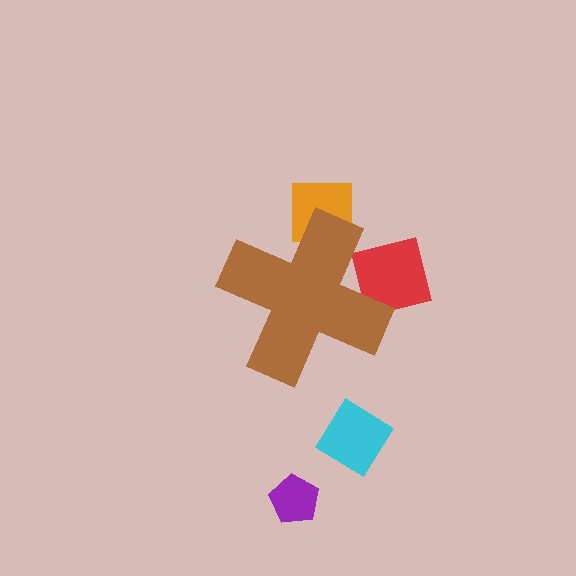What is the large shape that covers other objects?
A brown cross.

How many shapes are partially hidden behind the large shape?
2 shapes are partially hidden.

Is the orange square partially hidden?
Yes, the orange square is partially hidden behind the brown cross.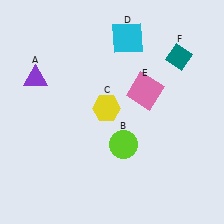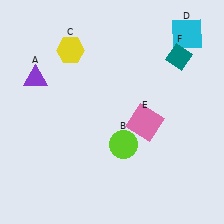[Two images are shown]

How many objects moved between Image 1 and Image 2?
3 objects moved between the two images.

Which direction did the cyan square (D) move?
The cyan square (D) moved right.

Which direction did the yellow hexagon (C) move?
The yellow hexagon (C) moved up.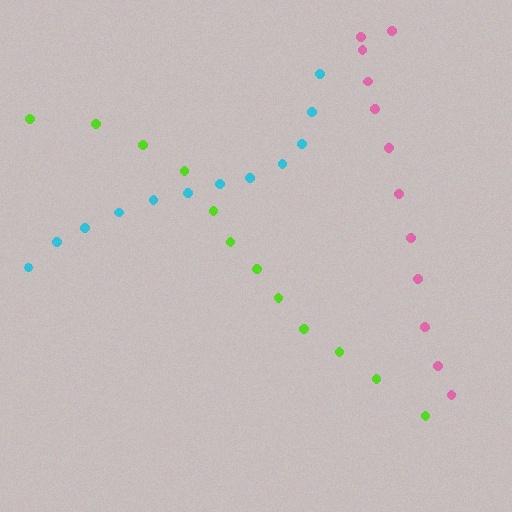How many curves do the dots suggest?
There are 3 distinct paths.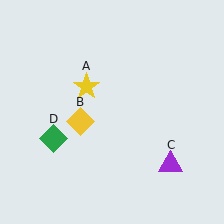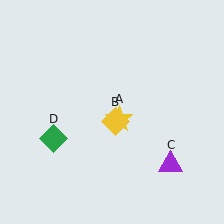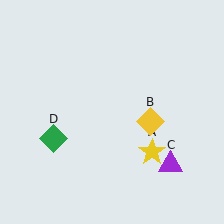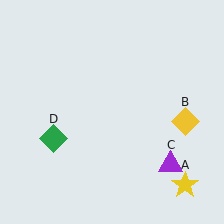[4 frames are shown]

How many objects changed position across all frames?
2 objects changed position: yellow star (object A), yellow diamond (object B).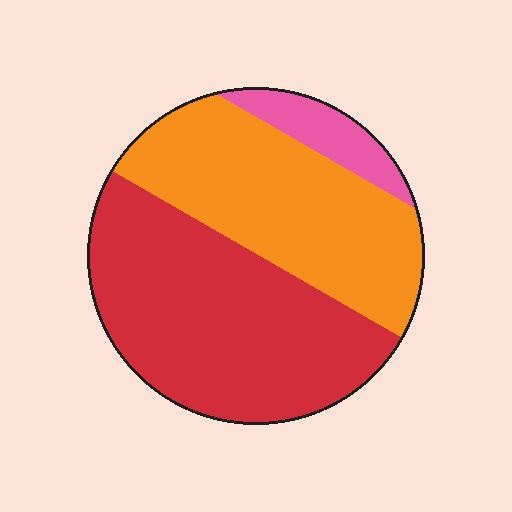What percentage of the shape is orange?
Orange covers around 40% of the shape.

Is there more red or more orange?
Red.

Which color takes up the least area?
Pink, at roughly 10%.